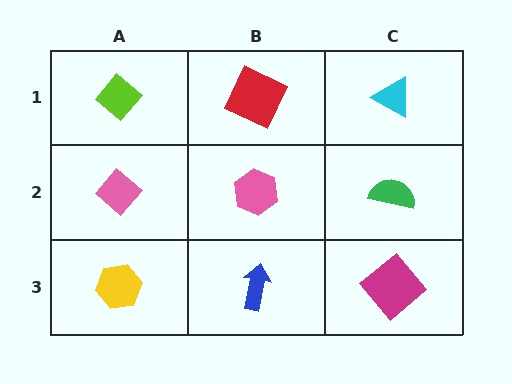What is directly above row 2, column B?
A red square.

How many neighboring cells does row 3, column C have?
2.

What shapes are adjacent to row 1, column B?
A pink hexagon (row 2, column B), a lime diamond (row 1, column A), a cyan triangle (row 1, column C).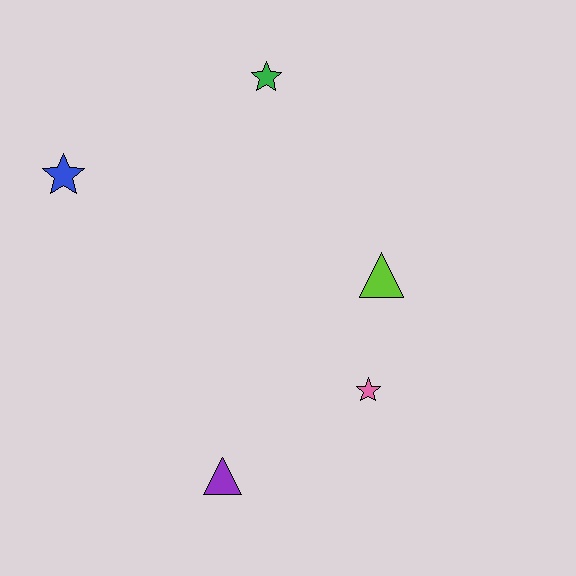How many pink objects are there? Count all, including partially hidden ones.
There is 1 pink object.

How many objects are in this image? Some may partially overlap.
There are 5 objects.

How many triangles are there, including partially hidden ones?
There are 2 triangles.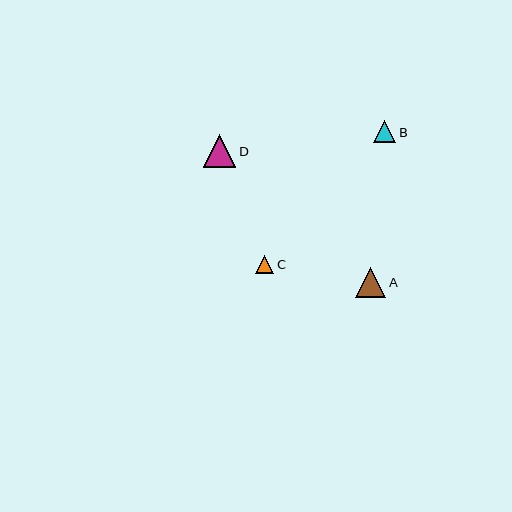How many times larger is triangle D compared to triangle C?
Triangle D is approximately 1.8 times the size of triangle C.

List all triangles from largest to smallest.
From largest to smallest: D, A, B, C.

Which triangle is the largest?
Triangle D is the largest with a size of approximately 33 pixels.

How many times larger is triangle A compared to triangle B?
Triangle A is approximately 1.3 times the size of triangle B.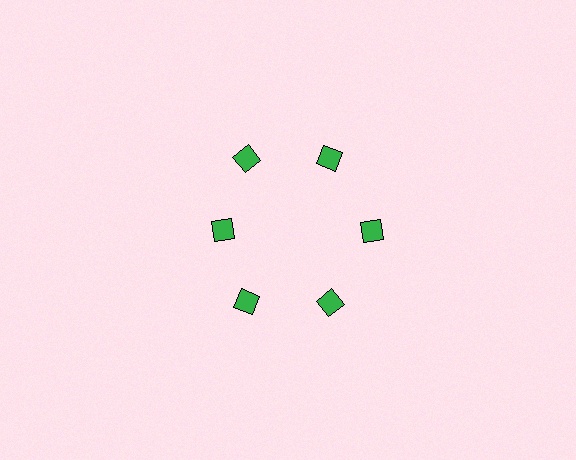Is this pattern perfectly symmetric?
No. The 6 green diamonds are arranged in a ring, but one element near the 9 o'clock position is pulled inward toward the center, breaking the 6-fold rotational symmetry.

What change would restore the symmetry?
The symmetry would be restored by moving it outward, back onto the ring so that all 6 diamonds sit at equal angles and equal distance from the center.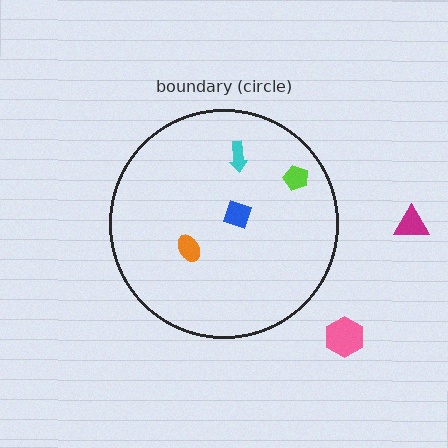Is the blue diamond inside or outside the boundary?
Inside.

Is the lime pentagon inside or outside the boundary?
Inside.